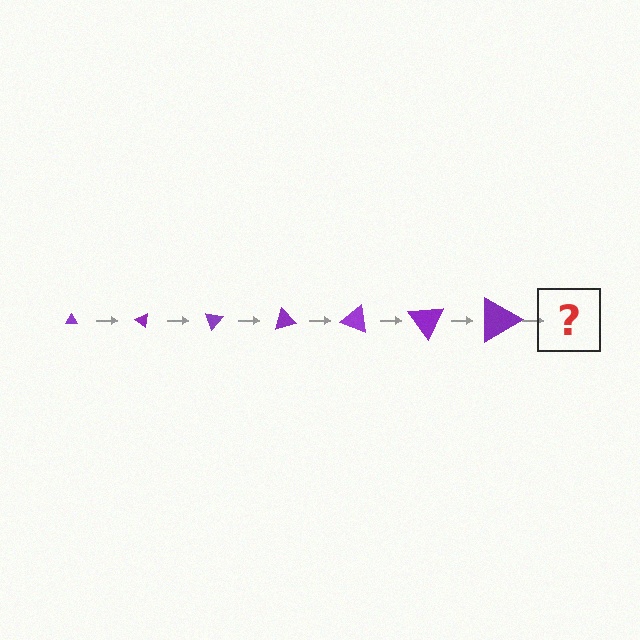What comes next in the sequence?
The next element should be a triangle, larger than the previous one and rotated 245 degrees from the start.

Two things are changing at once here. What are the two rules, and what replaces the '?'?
The two rules are that the triangle grows larger each step and it rotates 35 degrees each step. The '?' should be a triangle, larger than the previous one and rotated 245 degrees from the start.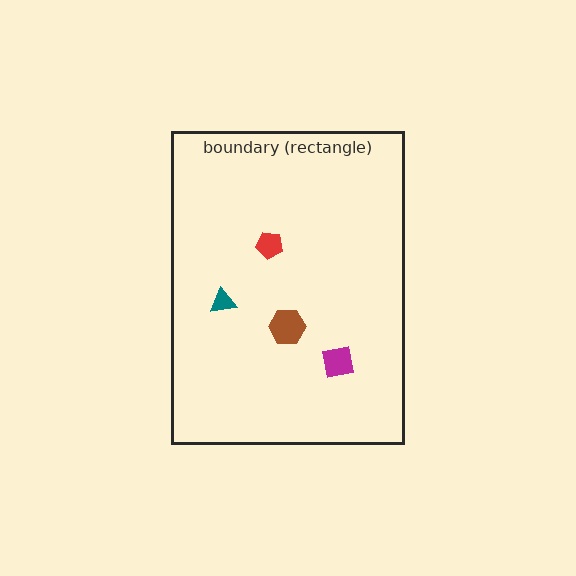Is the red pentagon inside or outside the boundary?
Inside.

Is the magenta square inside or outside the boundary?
Inside.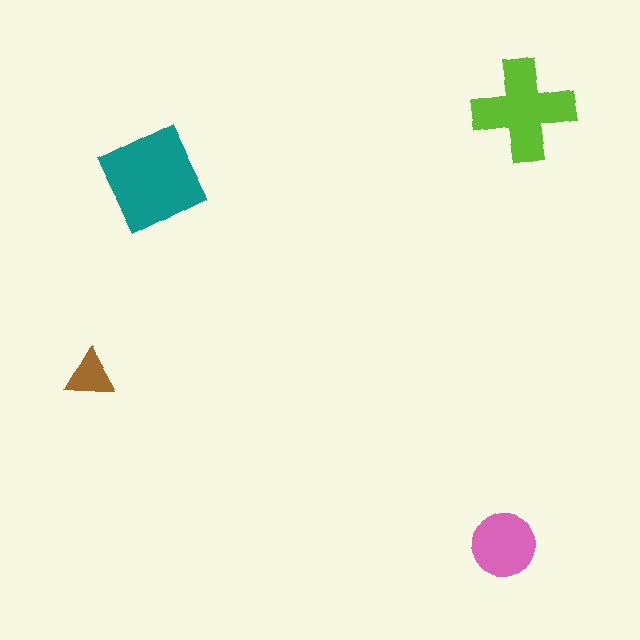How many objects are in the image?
There are 4 objects in the image.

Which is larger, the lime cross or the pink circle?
The lime cross.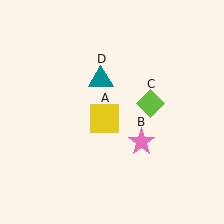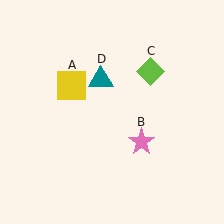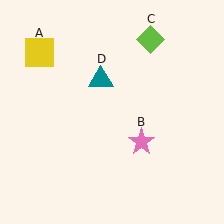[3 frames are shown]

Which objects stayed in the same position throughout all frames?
Pink star (object B) and teal triangle (object D) remained stationary.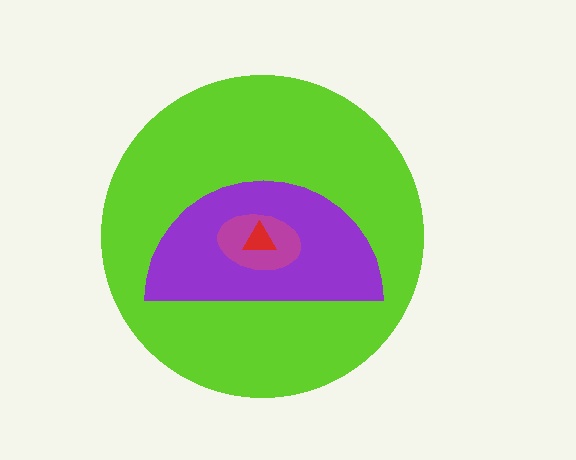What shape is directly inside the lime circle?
The purple semicircle.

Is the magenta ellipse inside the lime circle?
Yes.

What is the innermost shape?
The red triangle.